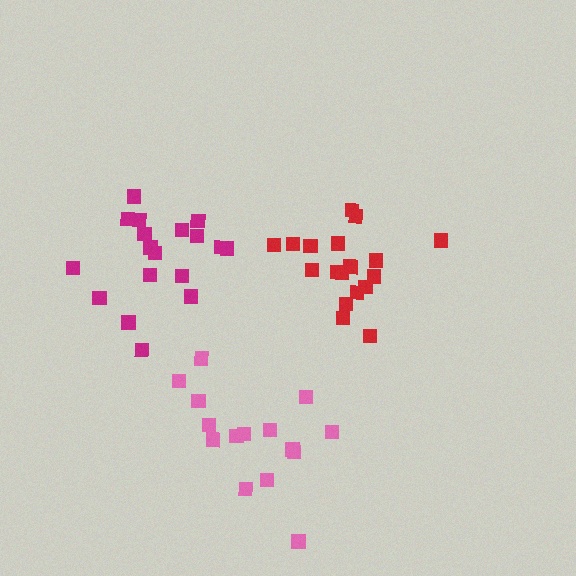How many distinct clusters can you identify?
There are 3 distinct clusters.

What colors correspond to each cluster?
The clusters are colored: pink, magenta, red.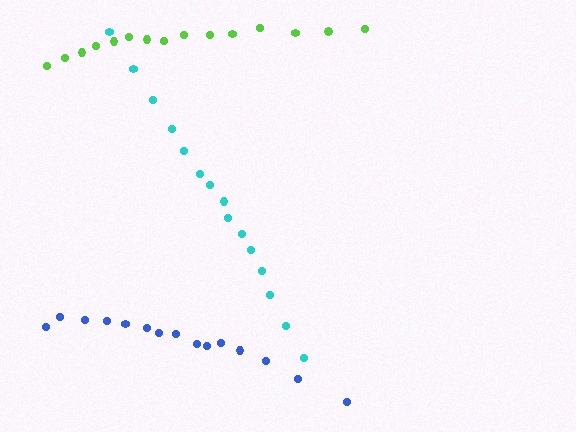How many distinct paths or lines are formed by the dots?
There are 3 distinct paths.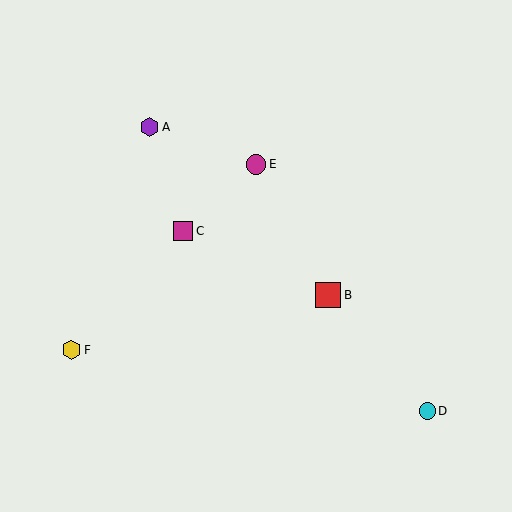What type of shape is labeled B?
Shape B is a red square.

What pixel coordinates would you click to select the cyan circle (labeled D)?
Click at (427, 411) to select the cyan circle D.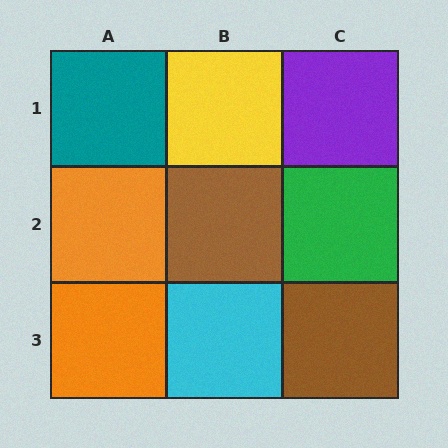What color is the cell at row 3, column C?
Brown.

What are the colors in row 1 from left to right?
Teal, yellow, purple.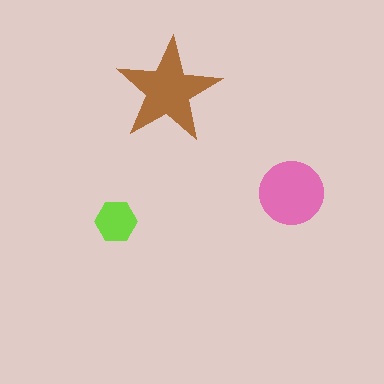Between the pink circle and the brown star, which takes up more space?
The brown star.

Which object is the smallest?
The lime hexagon.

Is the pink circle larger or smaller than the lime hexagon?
Larger.